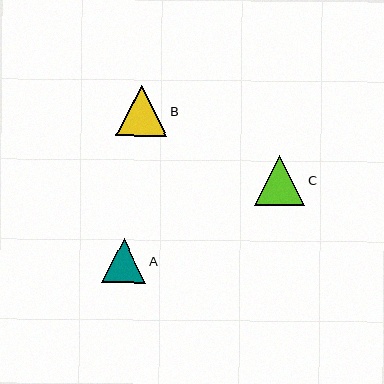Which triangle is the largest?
Triangle B is the largest with a size of approximately 51 pixels.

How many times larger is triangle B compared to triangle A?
Triangle B is approximately 1.1 times the size of triangle A.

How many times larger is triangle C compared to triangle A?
Triangle C is approximately 1.1 times the size of triangle A.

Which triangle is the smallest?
Triangle A is the smallest with a size of approximately 44 pixels.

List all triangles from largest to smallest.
From largest to smallest: B, C, A.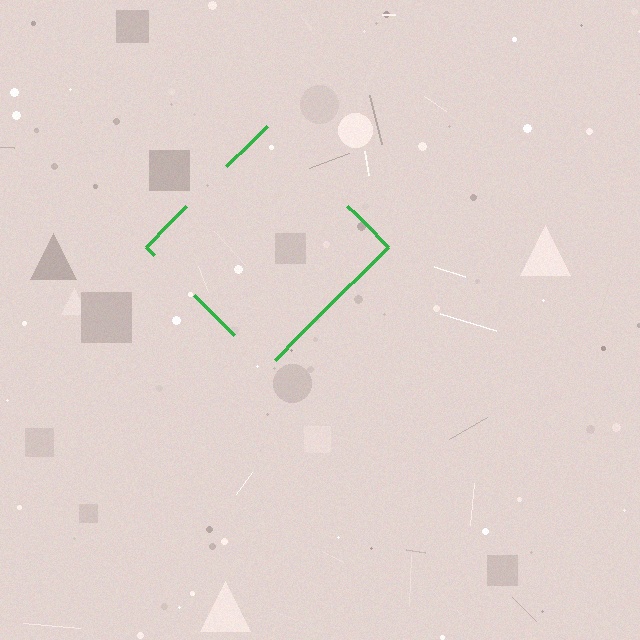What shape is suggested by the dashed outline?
The dashed outline suggests a diamond.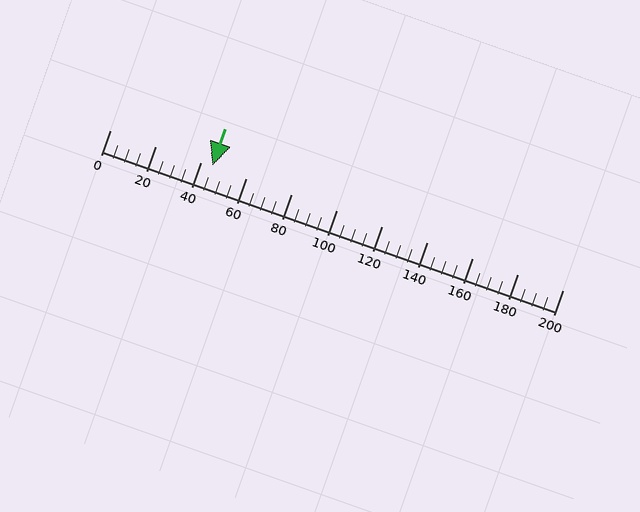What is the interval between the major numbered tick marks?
The major tick marks are spaced 20 units apart.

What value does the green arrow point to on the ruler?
The green arrow points to approximately 45.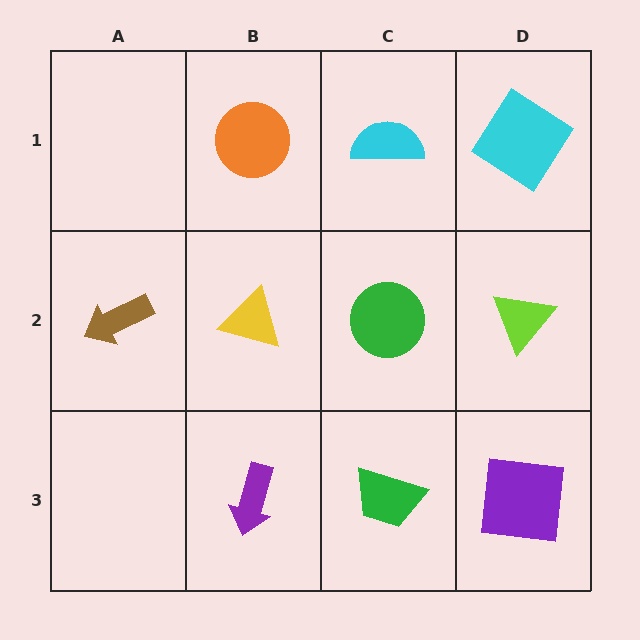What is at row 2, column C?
A green circle.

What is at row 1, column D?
A cyan diamond.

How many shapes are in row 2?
4 shapes.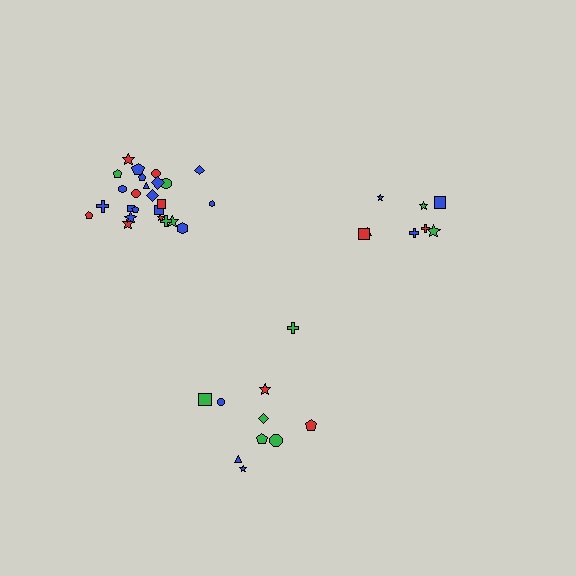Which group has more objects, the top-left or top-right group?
The top-left group.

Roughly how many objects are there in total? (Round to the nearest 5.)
Roughly 45 objects in total.